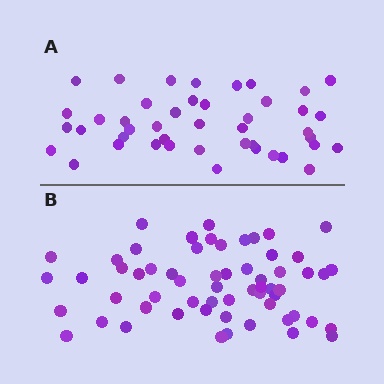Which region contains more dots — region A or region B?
Region B (the bottom region) has more dots.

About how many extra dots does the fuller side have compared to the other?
Region B has approximately 15 more dots than region A.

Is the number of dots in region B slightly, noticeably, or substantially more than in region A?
Region B has noticeably more, but not dramatically so. The ratio is roughly 1.4 to 1.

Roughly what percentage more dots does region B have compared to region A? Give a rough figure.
About 35% more.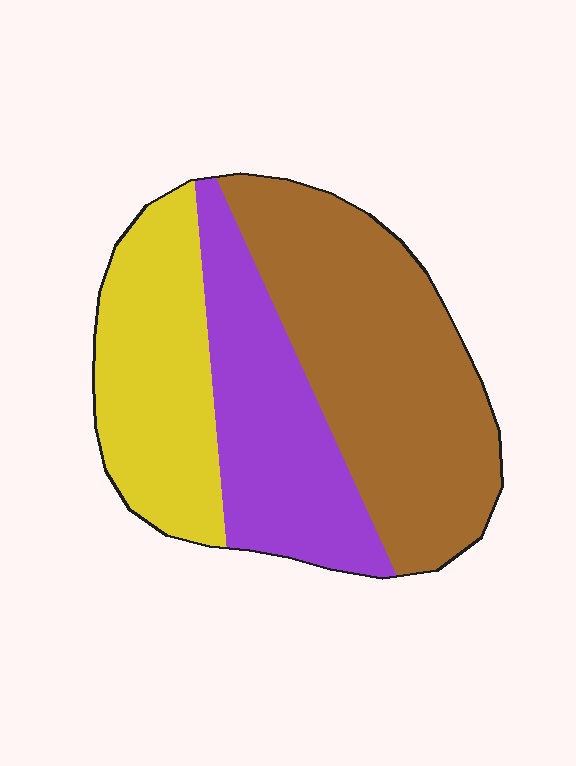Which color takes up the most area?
Brown, at roughly 45%.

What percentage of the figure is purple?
Purple takes up between a sixth and a third of the figure.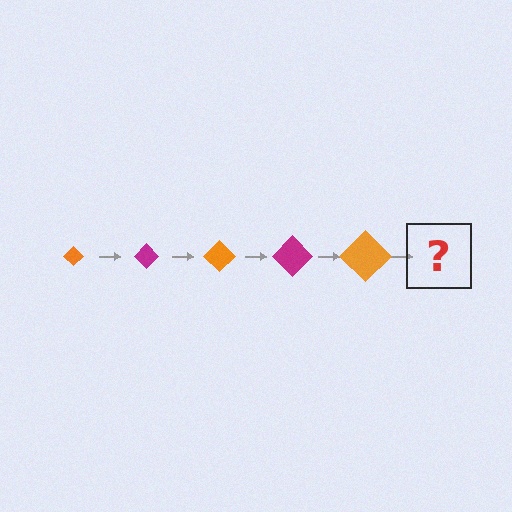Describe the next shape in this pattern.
It should be a magenta diamond, larger than the previous one.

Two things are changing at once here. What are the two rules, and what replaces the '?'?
The two rules are that the diamond grows larger each step and the color cycles through orange and magenta. The '?' should be a magenta diamond, larger than the previous one.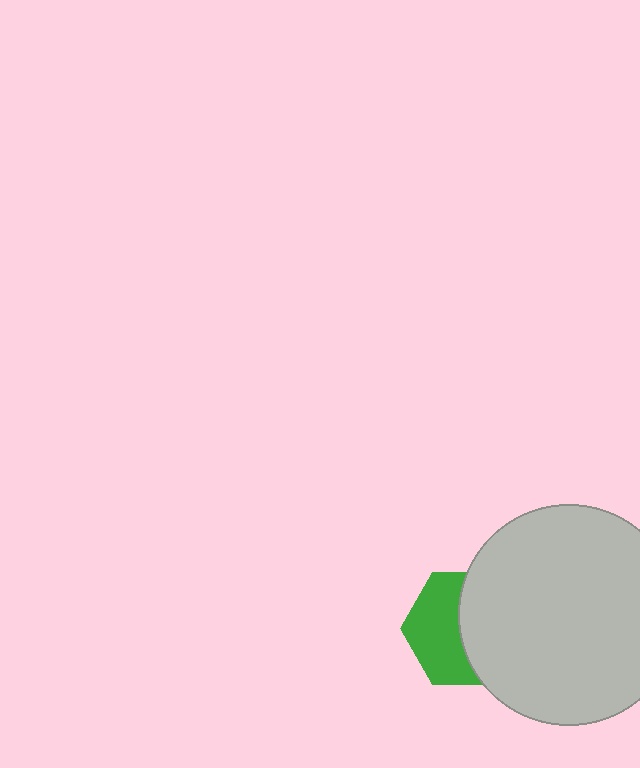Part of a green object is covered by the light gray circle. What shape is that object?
It is a hexagon.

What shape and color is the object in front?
The object in front is a light gray circle.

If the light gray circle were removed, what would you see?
You would see the complete green hexagon.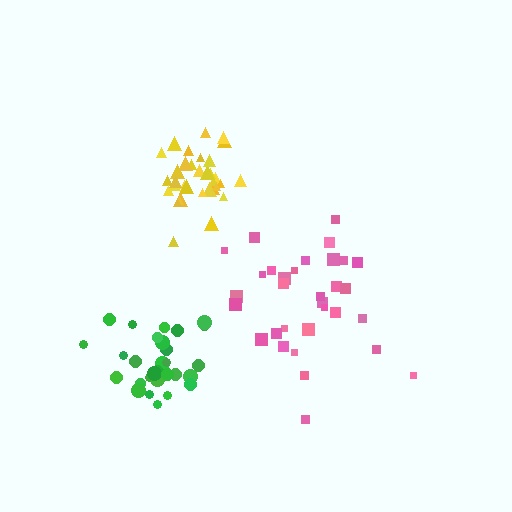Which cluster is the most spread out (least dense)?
Pink.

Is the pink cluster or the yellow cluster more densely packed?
Yellow.